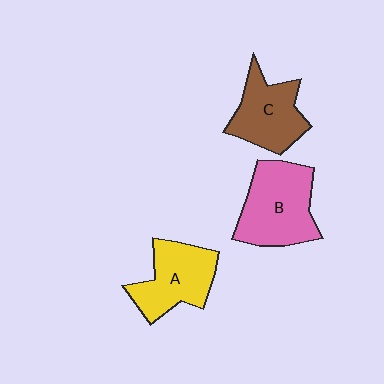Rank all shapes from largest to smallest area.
From largest to smallest: B (pink), A (yellow), C (brown).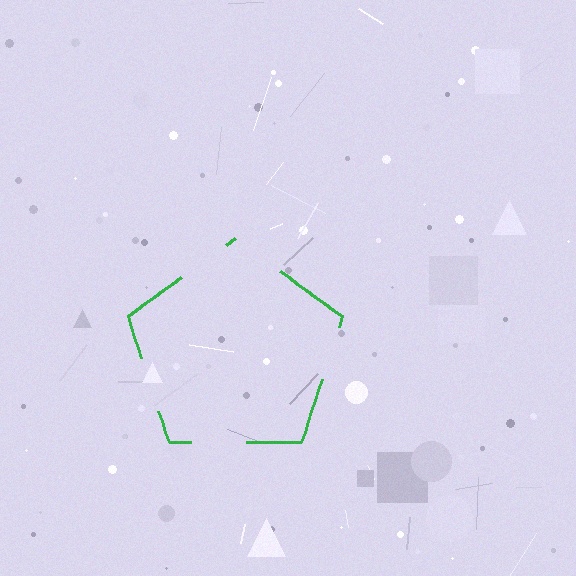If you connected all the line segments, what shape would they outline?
They would outline a pentagon.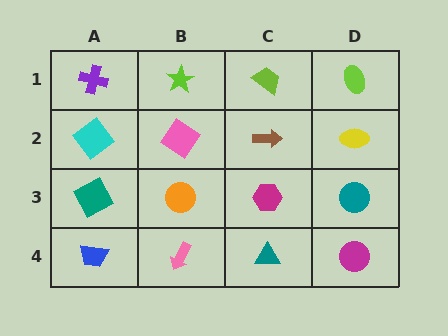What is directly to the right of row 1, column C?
A lime ellipse.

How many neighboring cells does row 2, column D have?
3.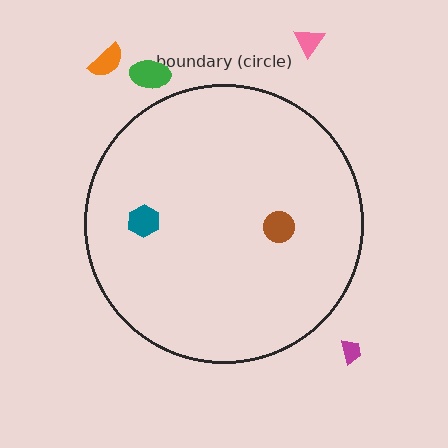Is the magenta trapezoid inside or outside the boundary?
Outside.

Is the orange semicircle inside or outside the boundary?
Outside.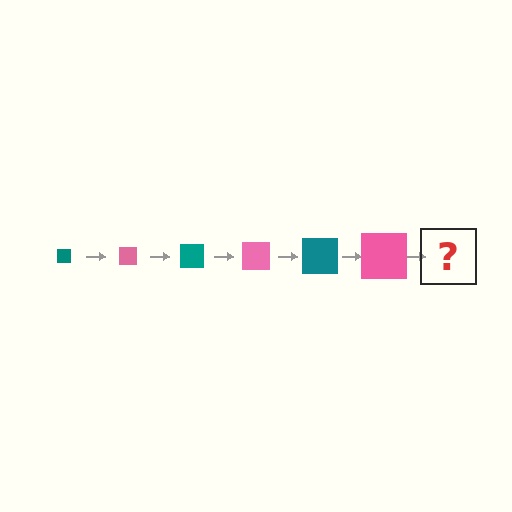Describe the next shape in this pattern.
It should be a teal square, larger than the previous one.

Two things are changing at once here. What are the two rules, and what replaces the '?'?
The two rules are that the square grows larger each step and the color cycles through teal and pink. The '?' should be a teal square, larger than the previous one.